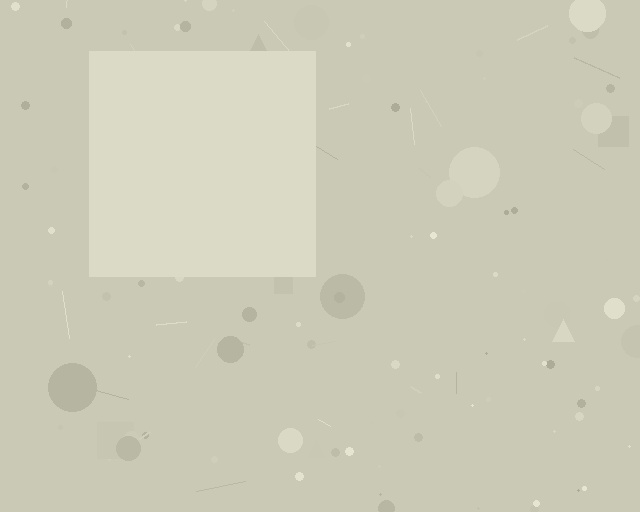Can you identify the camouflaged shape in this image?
The camouflaged shape is a square.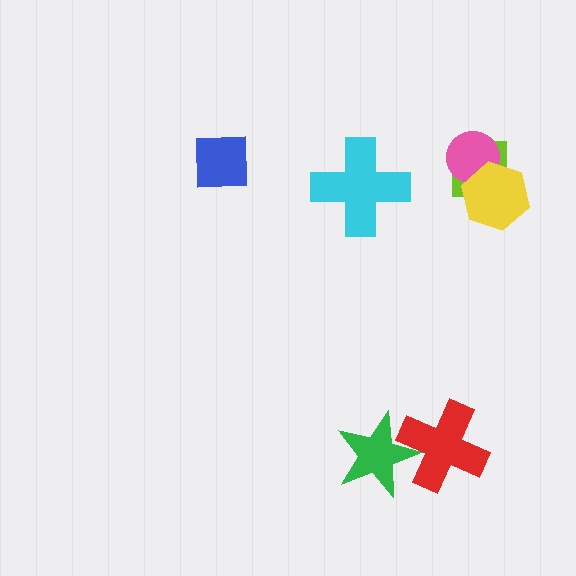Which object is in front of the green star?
The red cross is in front of the green star.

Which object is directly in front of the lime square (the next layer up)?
The pink circle is directly in front of the lime square.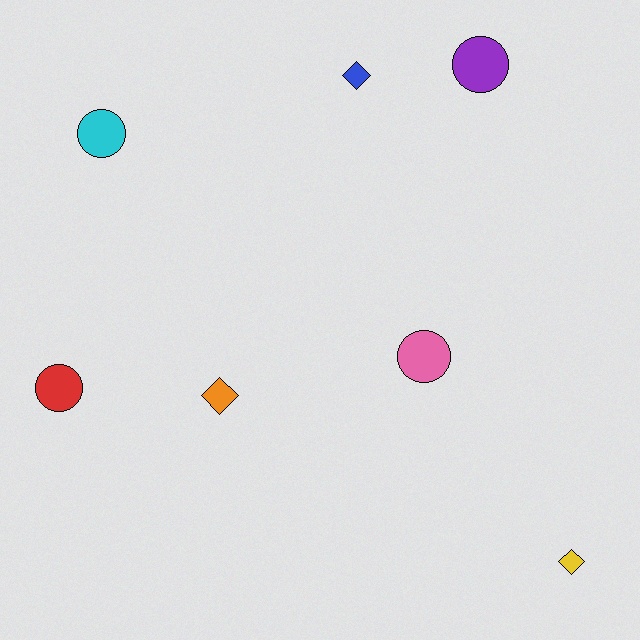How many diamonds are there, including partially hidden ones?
There are 3 diamonds.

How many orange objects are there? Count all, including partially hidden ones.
There is 1 orange object.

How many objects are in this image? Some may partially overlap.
There are 7 objects.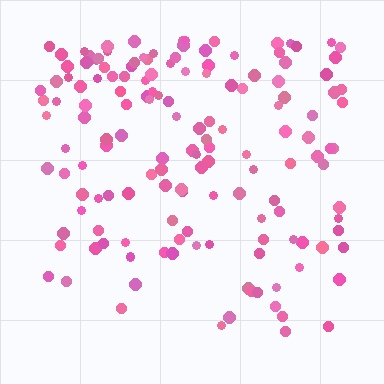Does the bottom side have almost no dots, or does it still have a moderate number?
Still a moderate number, just noticeably fewer than the top.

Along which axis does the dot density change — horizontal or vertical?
Vertical.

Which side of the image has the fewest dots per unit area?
The bottom.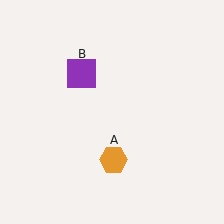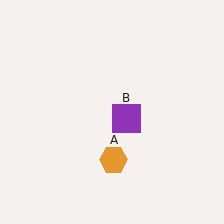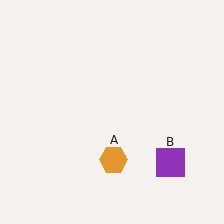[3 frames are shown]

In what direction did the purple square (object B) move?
The purple square (object B) moved down and to the right.